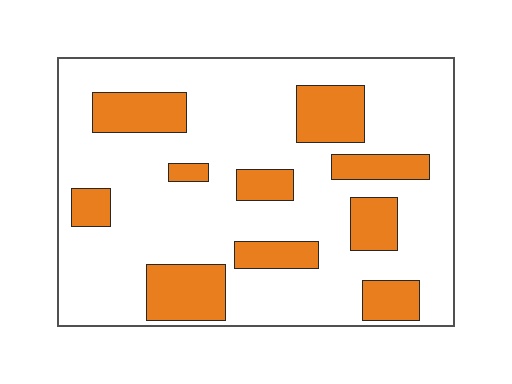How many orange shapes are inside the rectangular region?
10.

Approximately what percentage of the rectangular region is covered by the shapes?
Approximately 25%.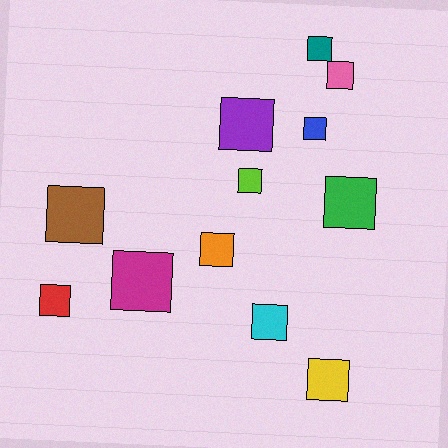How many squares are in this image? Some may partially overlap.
There are 12 squares.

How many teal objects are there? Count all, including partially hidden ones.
There is 1 teal object.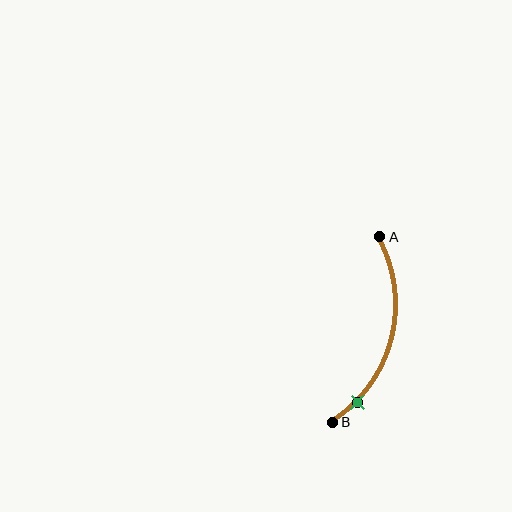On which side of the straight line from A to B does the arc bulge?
The arc bulges to the right of the straight line connecting A and B.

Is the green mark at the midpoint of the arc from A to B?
No. The green mark lies on the arc but is closer to endpoint B. The arc midpoint would be at the point on the curve equidistant along the arc from both A and B.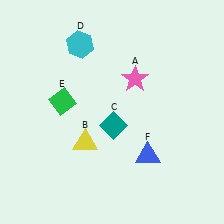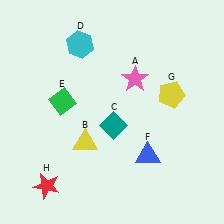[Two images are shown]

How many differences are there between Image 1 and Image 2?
There are 2 differences between the two images.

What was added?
A yellow pentagon (G), a red star (H) were added in Image 2.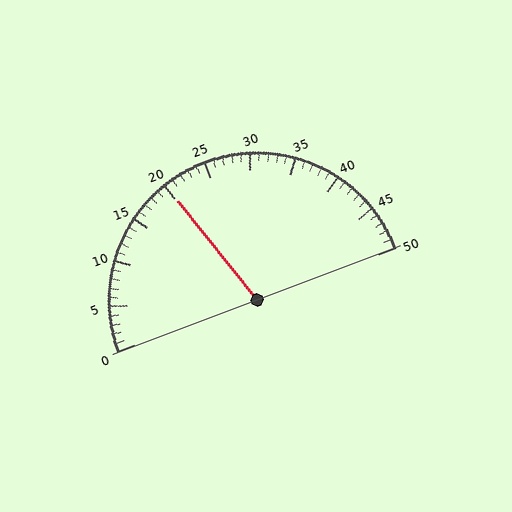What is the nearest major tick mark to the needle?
The nearest major tick mark is 20.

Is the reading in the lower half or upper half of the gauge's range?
The reading is in the lower half of the range (0 to 50).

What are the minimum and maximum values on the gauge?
The gauge ranges from 0 to 50.